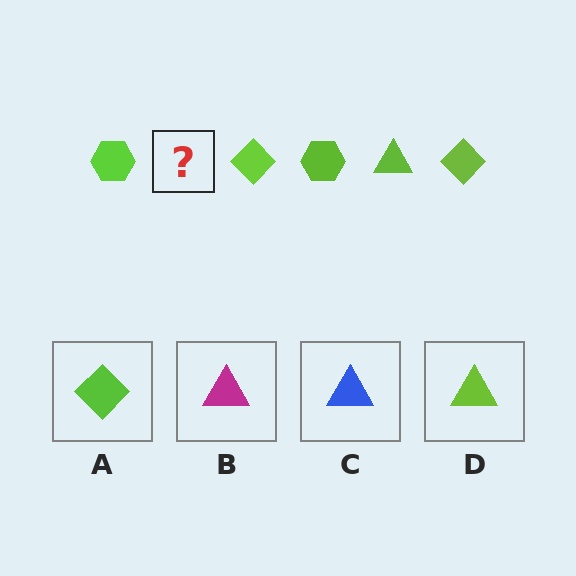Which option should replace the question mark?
Option D.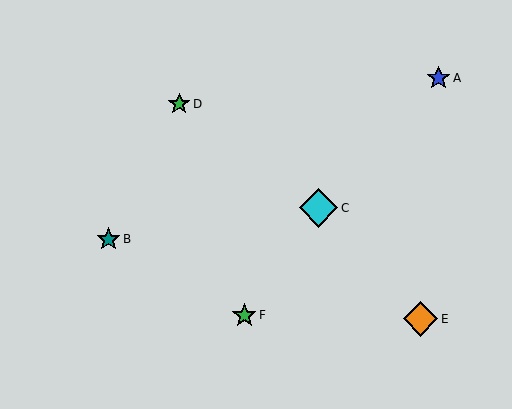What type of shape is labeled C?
Shape C is a cyan diamond.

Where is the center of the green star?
The center of the green star is at (244, 316).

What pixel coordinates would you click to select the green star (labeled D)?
Click at (179, 104) to select the green star D.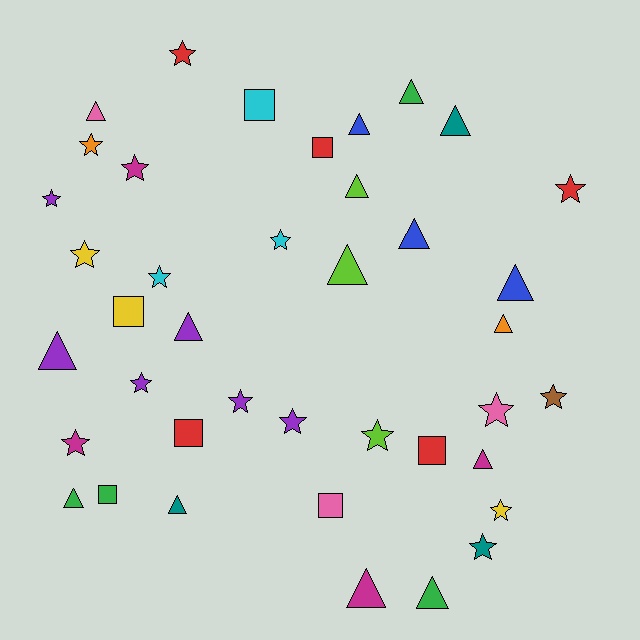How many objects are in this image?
There are 40 objects.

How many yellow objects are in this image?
There are 3 yellow objects.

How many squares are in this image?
There are 7 squares.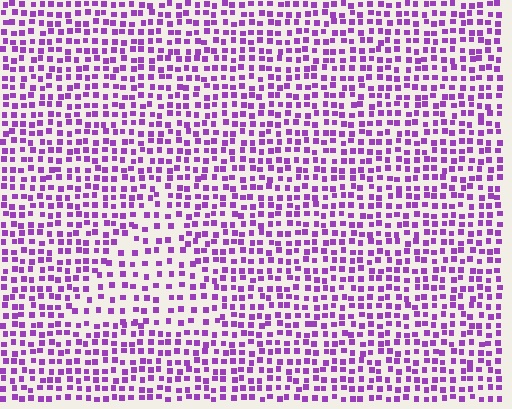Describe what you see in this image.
The image contains small purple elements arranged at two different densities. A triangle-shaped region is visible where the elements are less densely packed than the surrounding area.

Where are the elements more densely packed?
The elements are more densely packed outside the triangle boundary.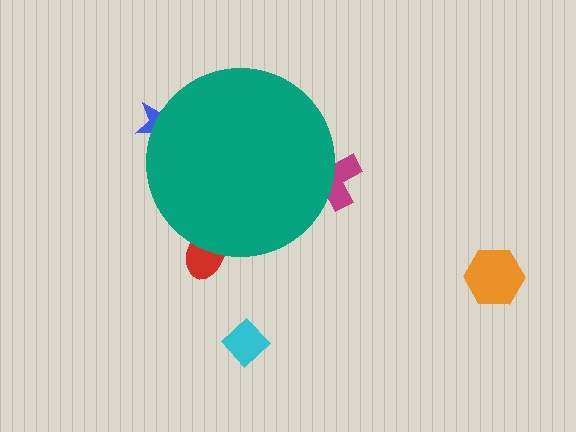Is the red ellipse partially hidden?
Yes, the red ellipse is partially hidden behind the teal circle.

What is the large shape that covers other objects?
A teal circle.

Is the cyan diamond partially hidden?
No, the cyan diamond is fully visible.